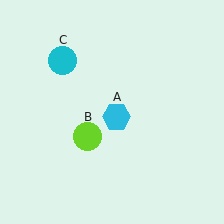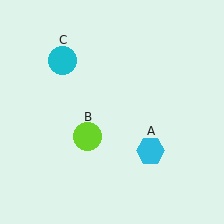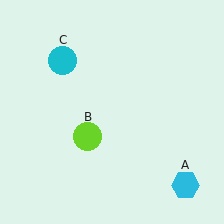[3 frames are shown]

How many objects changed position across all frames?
1 object changed position: cyan hexagon (object A).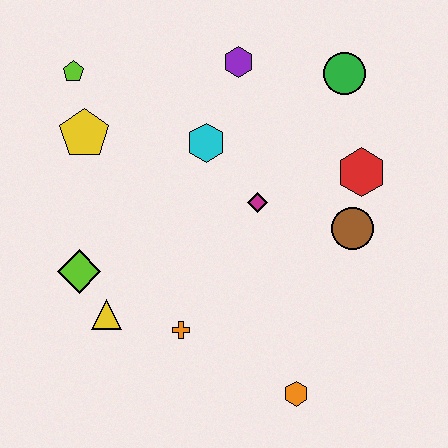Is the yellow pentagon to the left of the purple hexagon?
Yes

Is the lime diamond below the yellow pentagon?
Yes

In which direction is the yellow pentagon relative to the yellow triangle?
The yellow pentagon is above the yellow triangle.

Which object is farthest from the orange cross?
The green circle is farthest from the orange cross.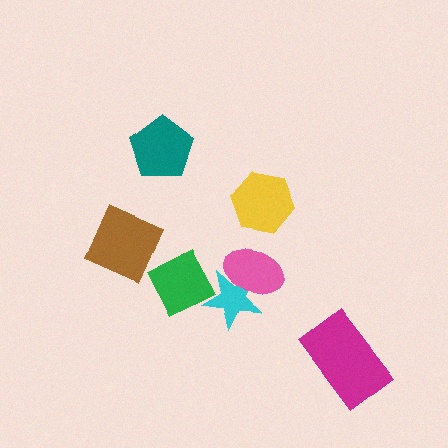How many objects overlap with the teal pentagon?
0 objects overlap with the teal pentagon.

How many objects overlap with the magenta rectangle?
0 objects overlap with the magenta rectangle.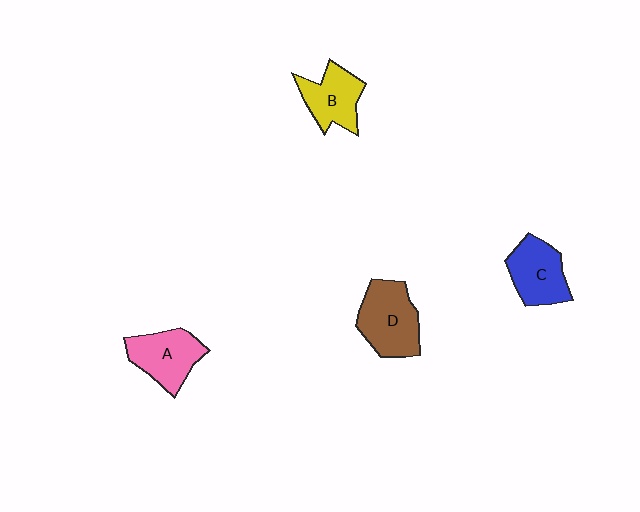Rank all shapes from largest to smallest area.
From largest to smallest: D (brown), A (pink), C (blue), B (yellow).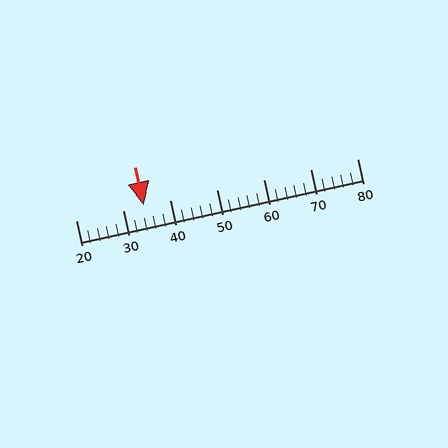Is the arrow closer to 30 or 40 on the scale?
The arrow is closer to 30.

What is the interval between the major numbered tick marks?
The major tick marks are spaced 10 units apart.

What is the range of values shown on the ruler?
The ruler shows values from 20 to 80.